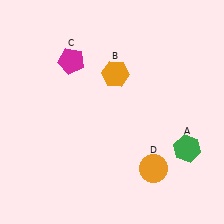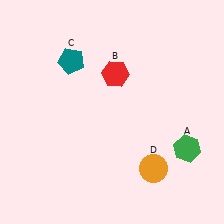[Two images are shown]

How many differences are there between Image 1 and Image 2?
There are 2 differences between the two images.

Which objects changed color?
B changed from orange to red. C changed from magenta to teal.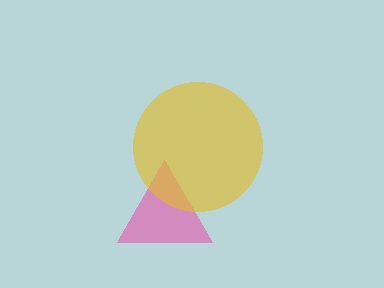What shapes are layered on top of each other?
The layered shapes are: a pink triangle, a yellow circle.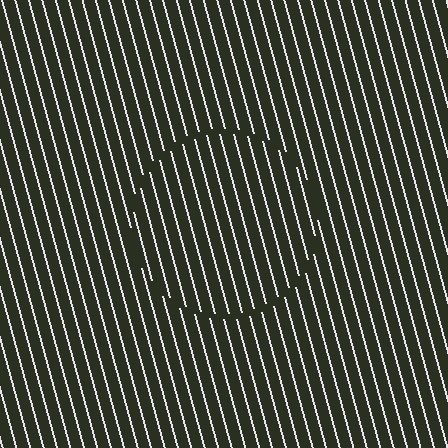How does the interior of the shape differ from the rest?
The interior of the shape contains the same grating, shifted by half a period — the contour is defined by the phase discontinuity where line-ends from the inner and outer gratings abut.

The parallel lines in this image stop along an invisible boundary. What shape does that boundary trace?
An illusory circle. The interior of the shape contains the same grating, shifted by half a period — the contour is defined by the phase discontinuity where line-ends from the inner and outer gratings abut.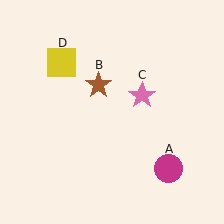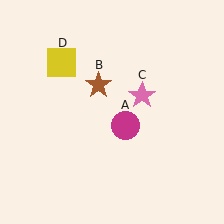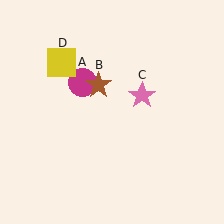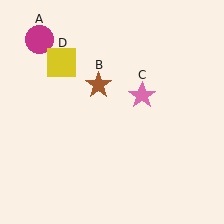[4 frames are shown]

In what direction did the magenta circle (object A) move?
The magenta circle (object A) moved up and to the left.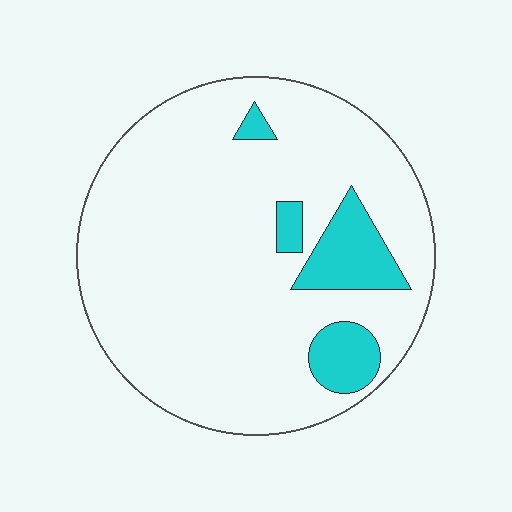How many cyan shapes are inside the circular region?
4.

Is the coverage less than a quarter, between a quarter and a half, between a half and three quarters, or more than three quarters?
Less than a quarter.